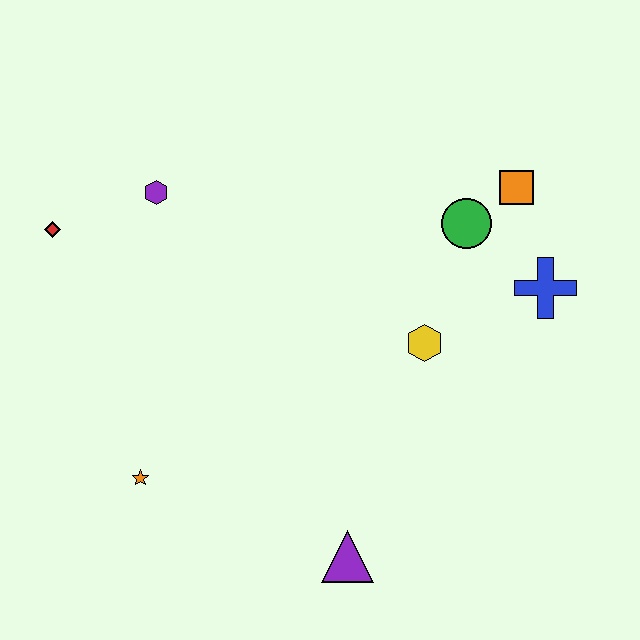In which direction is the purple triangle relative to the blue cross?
The purple triangle is below the blue cross.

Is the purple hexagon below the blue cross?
No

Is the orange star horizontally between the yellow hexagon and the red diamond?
Yes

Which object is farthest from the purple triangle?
The red diamond is farthest from the purple triangle.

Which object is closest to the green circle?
The orange square is closest to the green circle.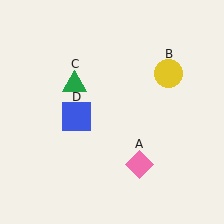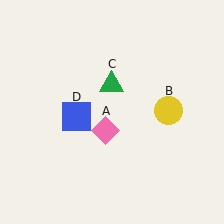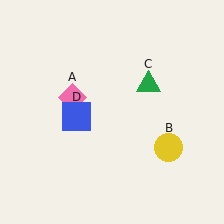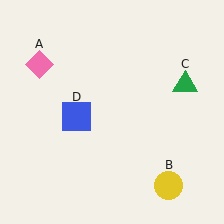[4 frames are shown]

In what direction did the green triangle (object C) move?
The green triangle (object C) moved right.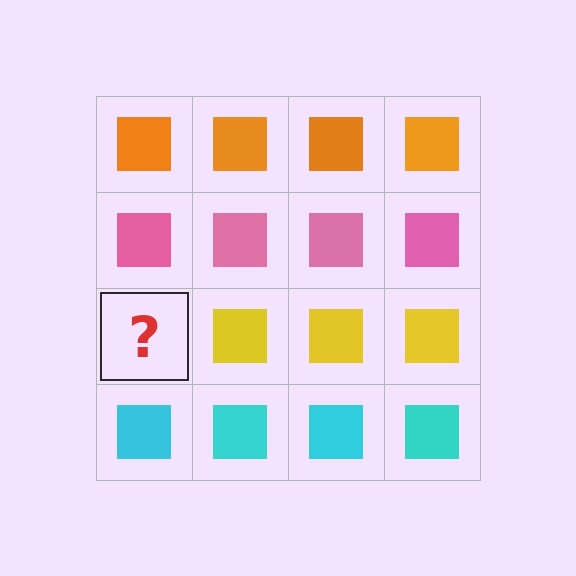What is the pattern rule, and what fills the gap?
The rule is that each row has a consistent color. The gap should be filled with a yellow square.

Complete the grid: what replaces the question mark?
The question mark should be replaced with a yellow square.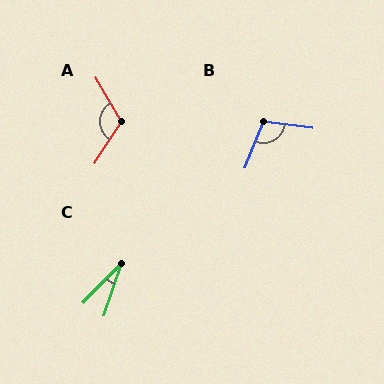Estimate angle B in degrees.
Approximately 104 degrees.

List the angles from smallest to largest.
C (26°), B (104°), A (117°).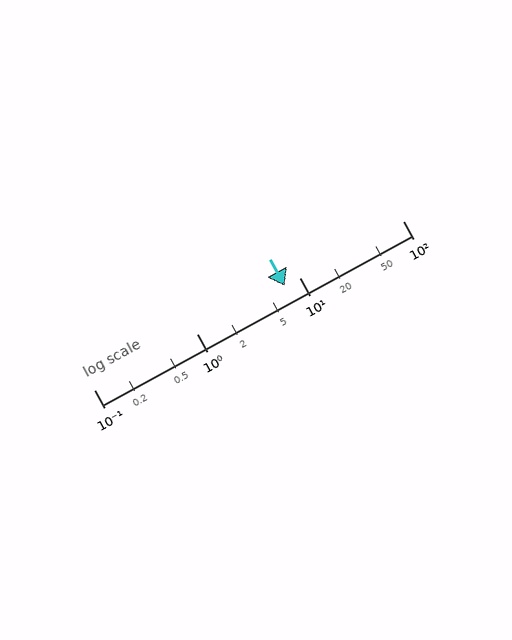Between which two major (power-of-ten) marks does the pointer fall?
The pointer is between 1 and 10.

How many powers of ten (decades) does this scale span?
The scale spans 3 decades, from 0.1 to 100.